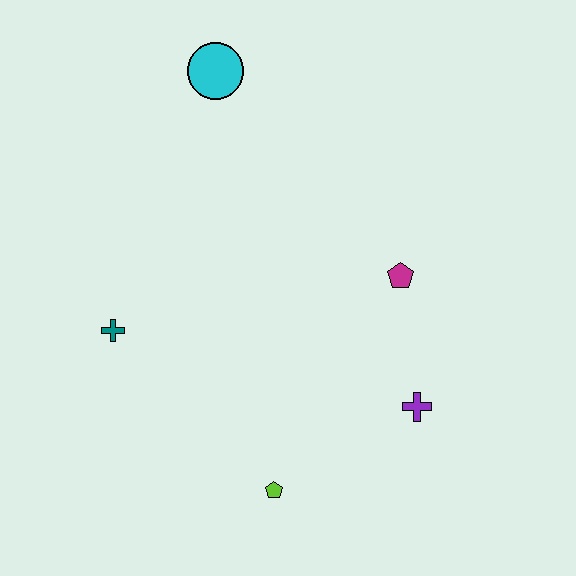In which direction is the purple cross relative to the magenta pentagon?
The purple cross is below the magenta pentagon.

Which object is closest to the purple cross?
The magenta pentagon is closest to the purple cross.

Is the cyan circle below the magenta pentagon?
No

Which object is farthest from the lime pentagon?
The cyan circle is farthest from the lime pentagon.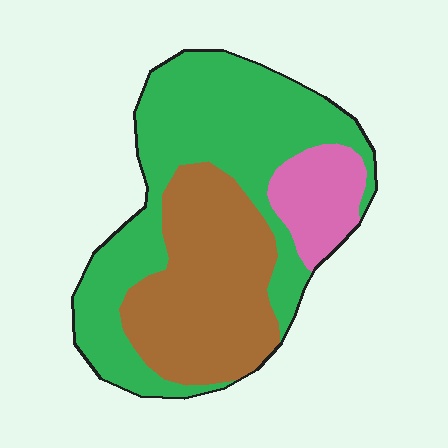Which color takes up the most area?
Green, at roughly 50%.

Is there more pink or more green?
Green.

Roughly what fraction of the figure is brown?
Brown takes up about three eighths (3/8) of the figure.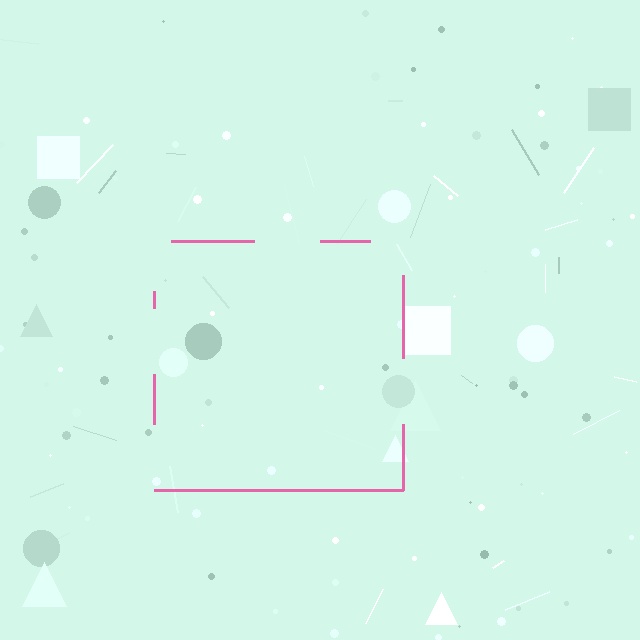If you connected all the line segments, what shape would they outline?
They would outline a square.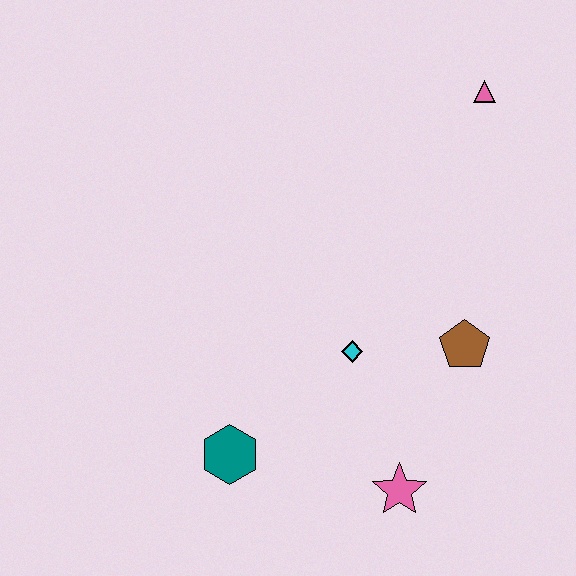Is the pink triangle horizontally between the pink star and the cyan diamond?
No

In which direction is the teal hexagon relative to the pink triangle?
The teal hexagon is below the pink triangle.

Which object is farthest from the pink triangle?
The teal hexagon is farthest from the pink triangle.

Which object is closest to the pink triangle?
The brown pentagon is closest to the pink triangle.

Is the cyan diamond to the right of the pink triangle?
No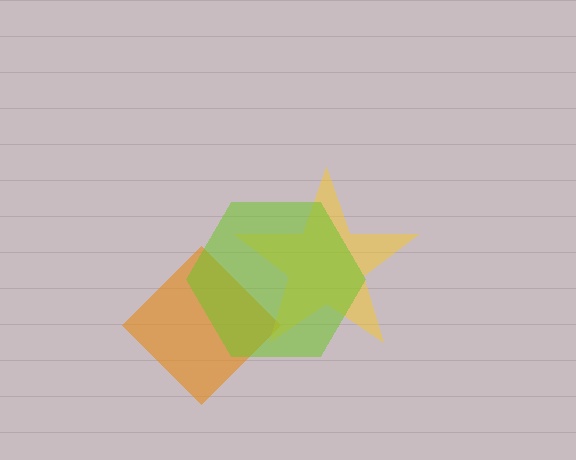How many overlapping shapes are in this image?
There are 3 overlapping shapes in the image.